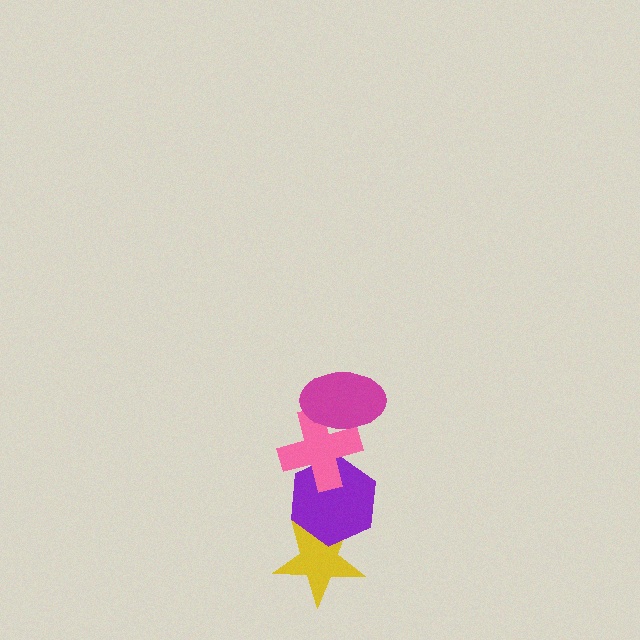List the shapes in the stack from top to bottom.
From top to bottom: the magenta ellipse, the pink cross, the purple hexagon, the yellow star.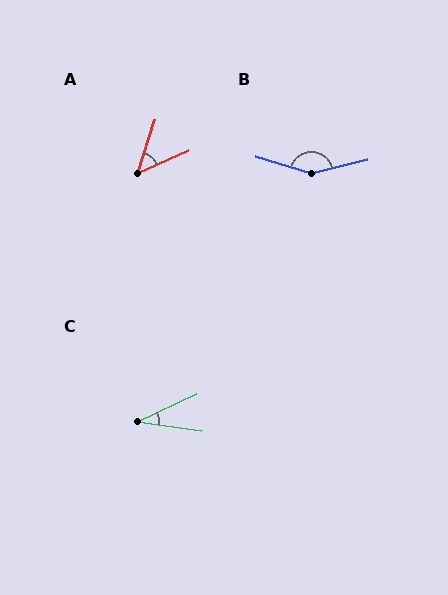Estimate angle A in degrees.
Approximately 47 degrees.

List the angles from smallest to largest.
C (34°), A (47°), B (149°).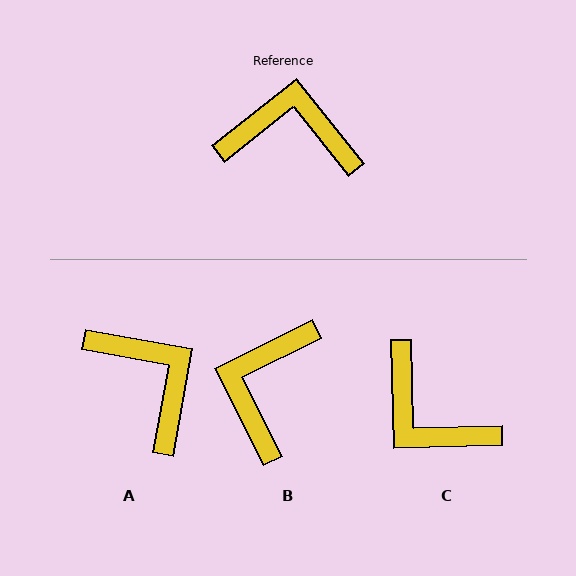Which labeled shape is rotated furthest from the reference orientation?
C, about 143 degrees away.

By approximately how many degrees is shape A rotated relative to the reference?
Approximately 49 degrees clockwise.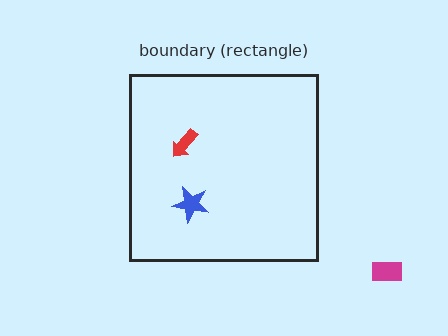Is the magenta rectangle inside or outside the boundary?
Outside.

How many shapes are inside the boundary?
2 inside, 1 outside.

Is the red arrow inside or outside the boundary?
Inside.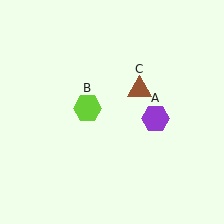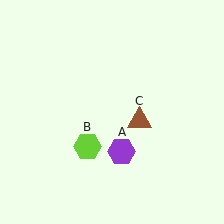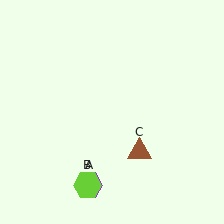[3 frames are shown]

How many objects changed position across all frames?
3 objects changed position: purple hexagon (object A), lime hexagon (object B), brown triangle (object C).